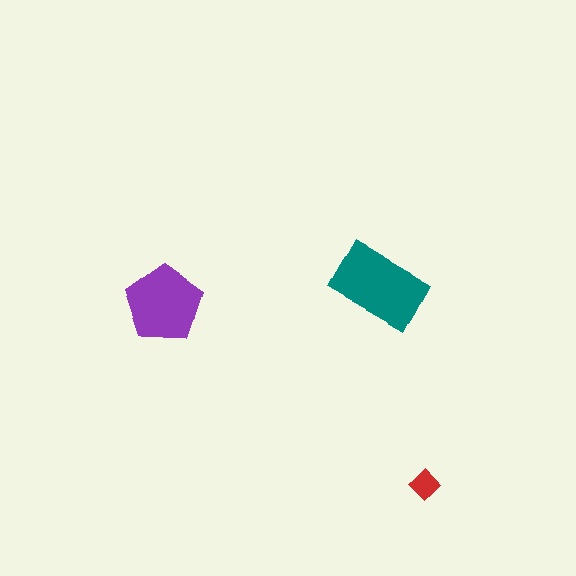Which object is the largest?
The teal rectangle.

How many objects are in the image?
There are 3 objects in the image.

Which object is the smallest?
The red diamond.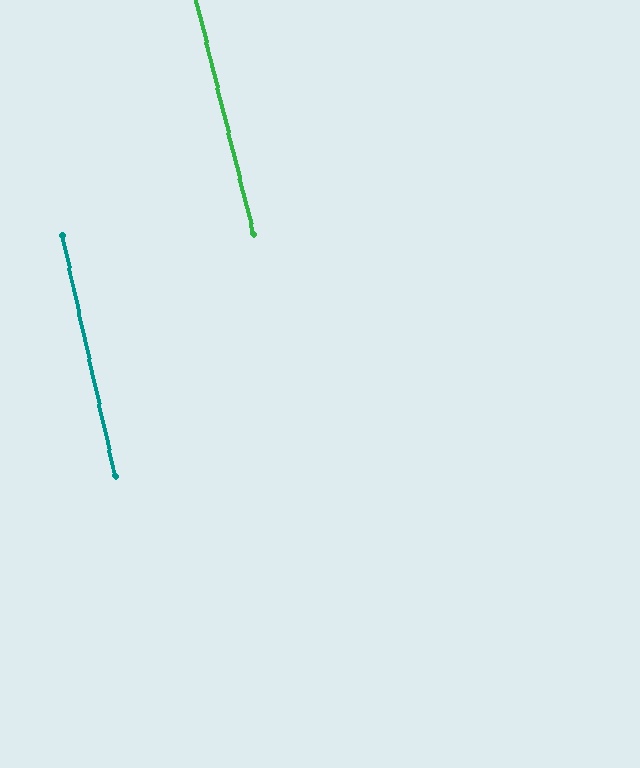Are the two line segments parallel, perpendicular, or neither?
Parallel — their directions differ by only 1.2°.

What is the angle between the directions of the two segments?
Approximately 1 degree.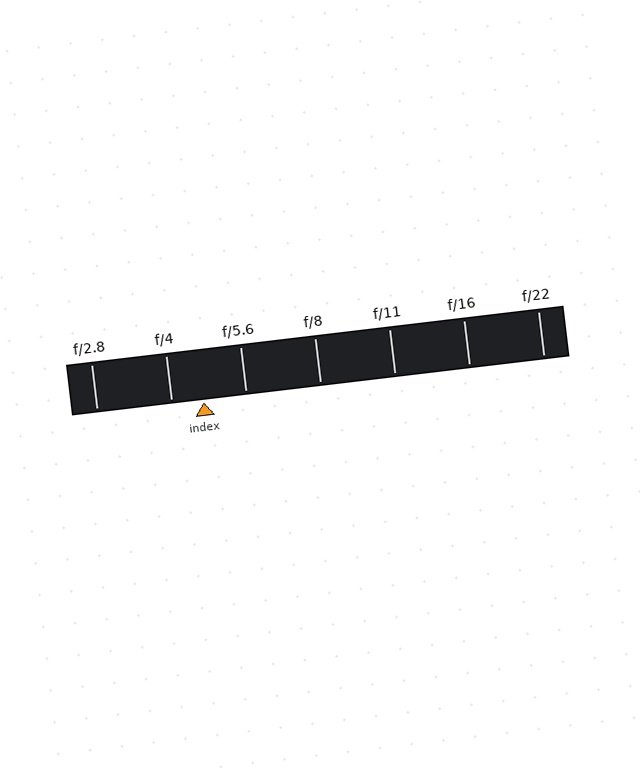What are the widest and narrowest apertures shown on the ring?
The widest aperture shown is f/2.8 and the narrowest is f/22.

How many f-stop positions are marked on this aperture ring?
There are 7 f-stop positions marked.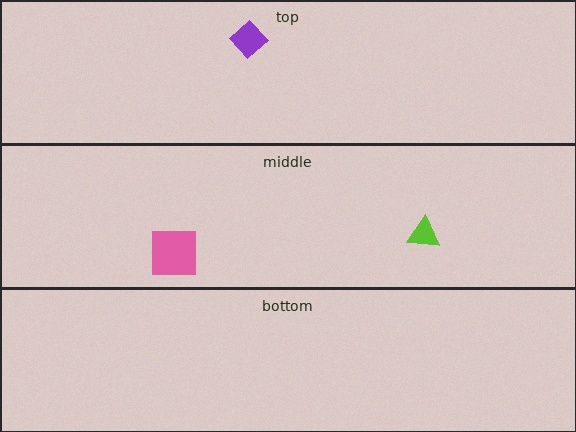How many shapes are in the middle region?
2.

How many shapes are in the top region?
1.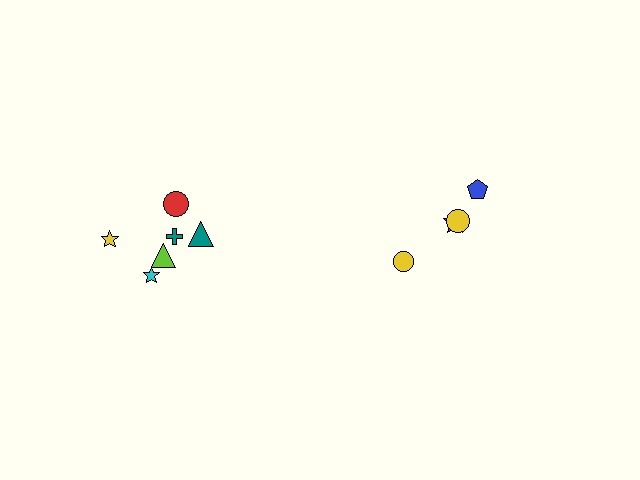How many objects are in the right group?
There are 4 objects.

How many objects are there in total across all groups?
There are 10 objects.